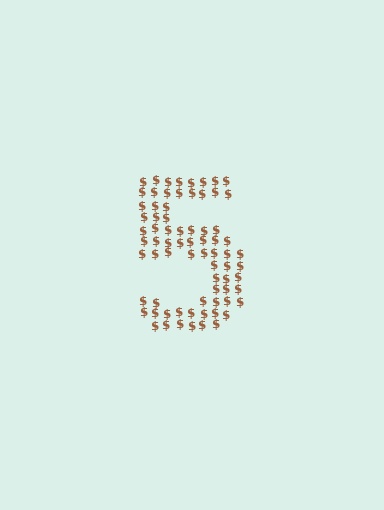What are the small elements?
The small elements are dollar signs.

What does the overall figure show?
The overall figure shows the digit 5.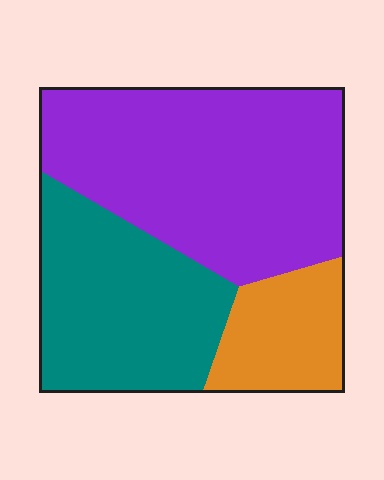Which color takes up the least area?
Orange, at roughly 15%.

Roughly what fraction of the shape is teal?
Teal takes up about one third (1/3) of the shape.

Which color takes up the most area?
Purple, at roughly 50%.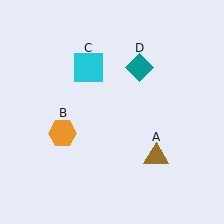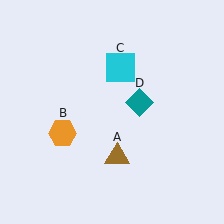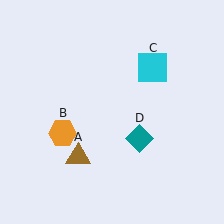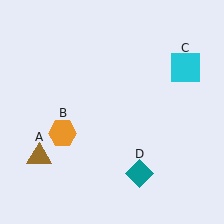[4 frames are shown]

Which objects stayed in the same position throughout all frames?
Orange hexagon (object B) remained stationary.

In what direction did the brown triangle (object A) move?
The brown triangle (object A) moved left.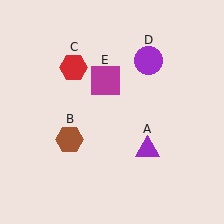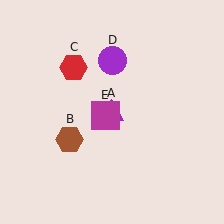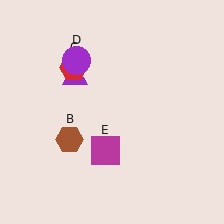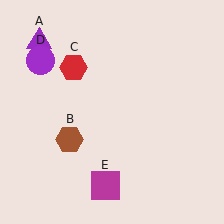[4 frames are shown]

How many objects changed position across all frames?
3 objects changed position: purple triangle (object A), purple circle (object D), magenta square (object E).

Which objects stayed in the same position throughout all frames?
Brown hexagon (object B) and red hexagon (object C) remained stationary.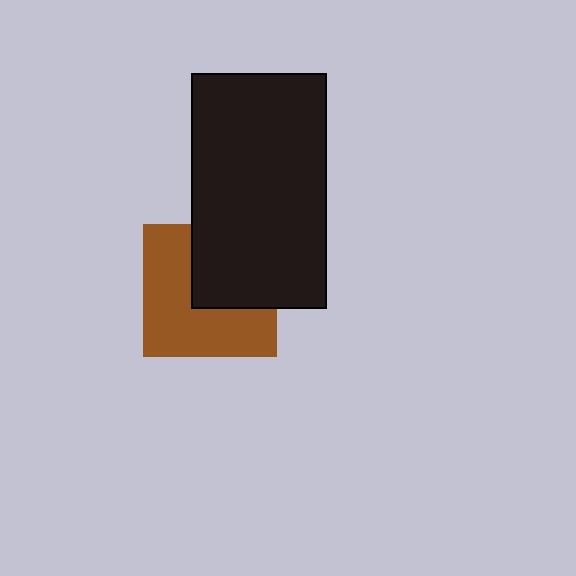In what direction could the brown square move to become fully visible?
The brown square could move toward the lower-left. That would shift it out from behind the black rectangle entirely.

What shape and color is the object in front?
The object in front is a black rectangle.